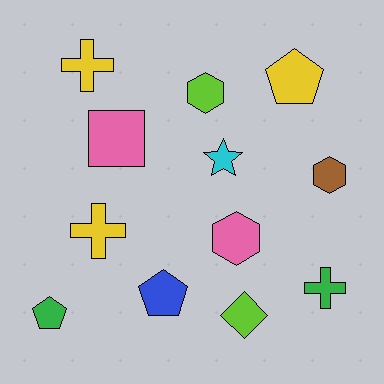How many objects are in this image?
There are 12 objects.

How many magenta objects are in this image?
There are no magenta objects.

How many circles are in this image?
There are no circles.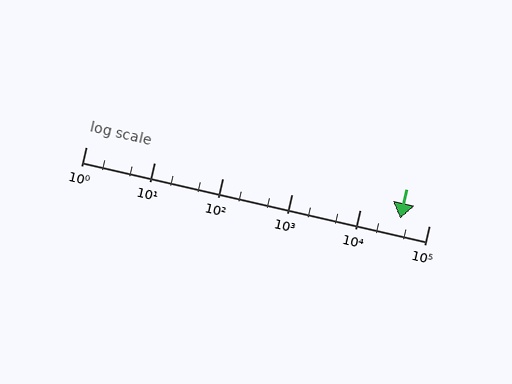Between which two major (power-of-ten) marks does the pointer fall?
The pointer is between 10000 and 100000.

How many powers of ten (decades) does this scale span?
The scale spans 5 decades, from 1 to 100000.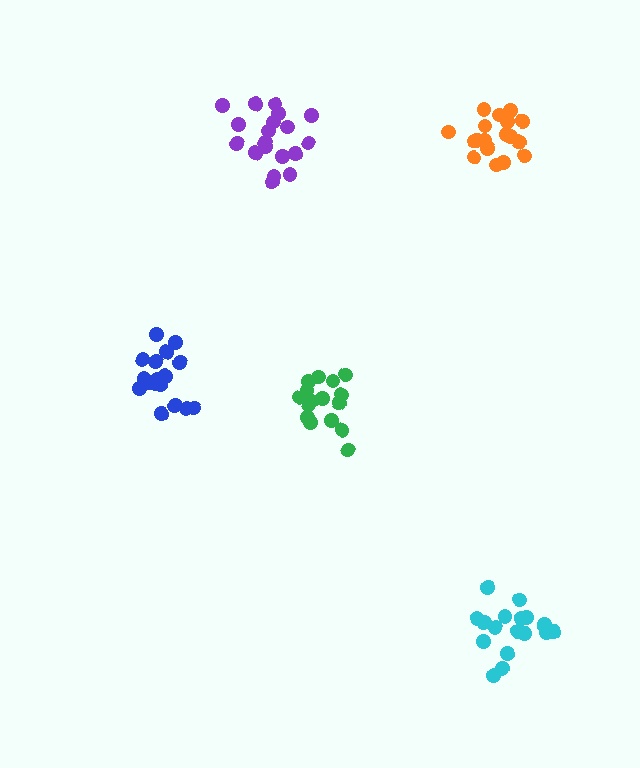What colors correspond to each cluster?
The clusters are colored: blue, orange, purple, green, cyan.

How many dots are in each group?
Group 1: 18 dots, Group 2: 18 dots, Group 3: 19 dots, Group 4: 17 dots, Group 5: 17 dots (89 total).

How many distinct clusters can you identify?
There are 5 distinct clusters.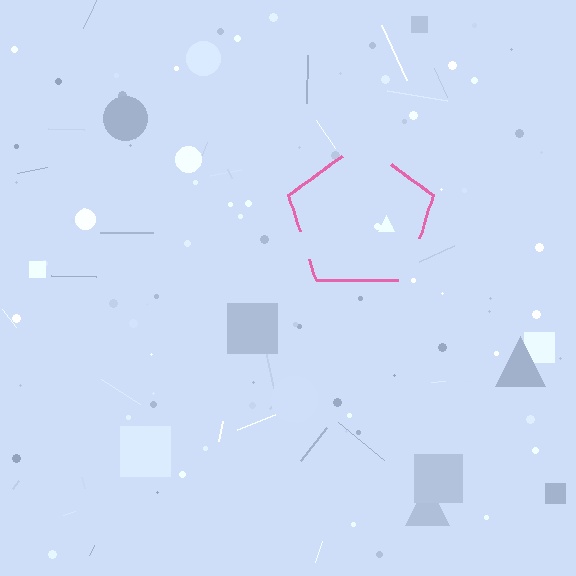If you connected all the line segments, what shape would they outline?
They would outline a pentagon.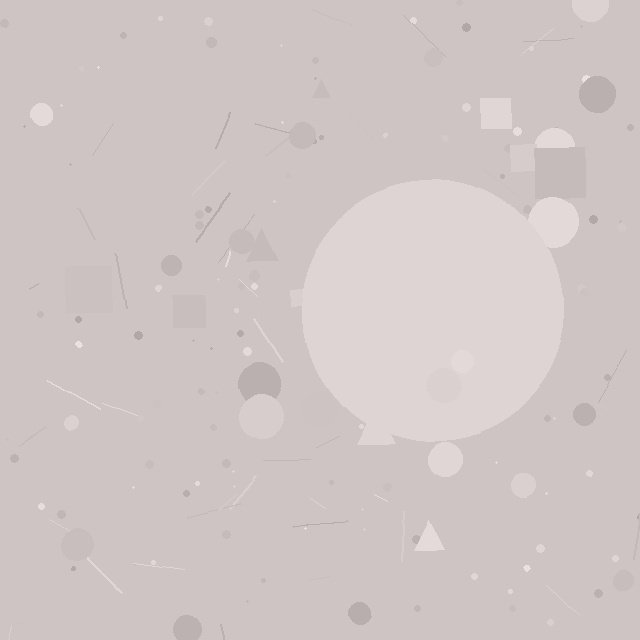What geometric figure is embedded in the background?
A circle is embedded in the background.